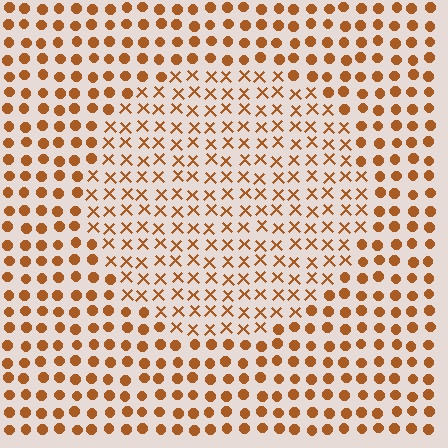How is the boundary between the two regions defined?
The boundary is defined by a change in element shape: X marks inside vs. circles outside. All elements share the same color and spacing.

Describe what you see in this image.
The image is filled with small brown elements arranged in a uniform grid. A circle-shaped region contains X marks, while the surrounding area contains circles. The boundary is defined purely by the change in element shape.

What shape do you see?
I see a circle.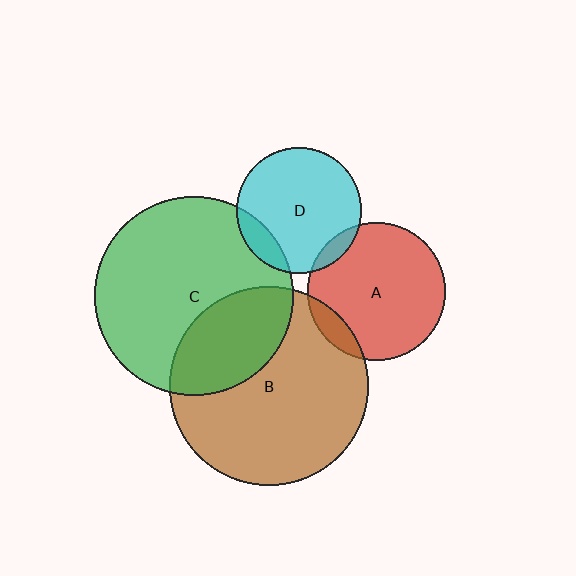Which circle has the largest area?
Circle C (green).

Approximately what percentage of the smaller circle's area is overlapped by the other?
Approximately 5%.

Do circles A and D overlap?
Yes.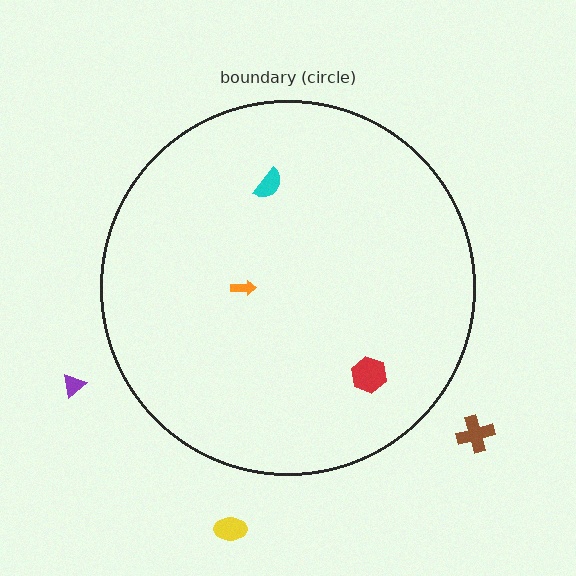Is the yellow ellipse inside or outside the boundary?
Outside.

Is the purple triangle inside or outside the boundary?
Outside.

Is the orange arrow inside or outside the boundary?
Inside.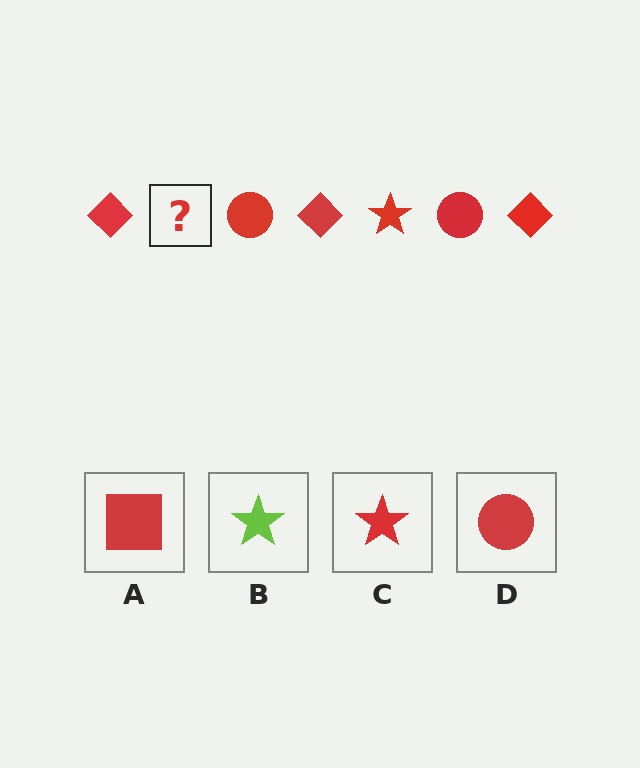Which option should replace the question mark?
Option C.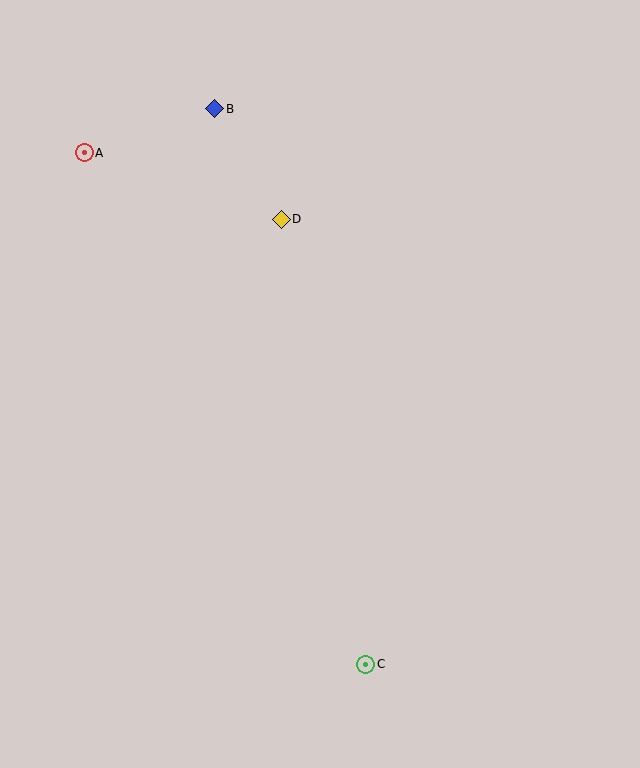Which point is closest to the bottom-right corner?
Point C is closest to the bottom-right corner.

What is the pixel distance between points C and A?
The distance between C and A is 584 pixels.